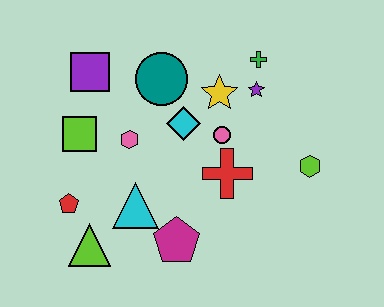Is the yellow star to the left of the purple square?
No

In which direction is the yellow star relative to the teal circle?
The yellow star is to the right of the teal circle.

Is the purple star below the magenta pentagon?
No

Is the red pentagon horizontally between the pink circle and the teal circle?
No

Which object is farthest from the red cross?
The purple square is farthest from the red cross.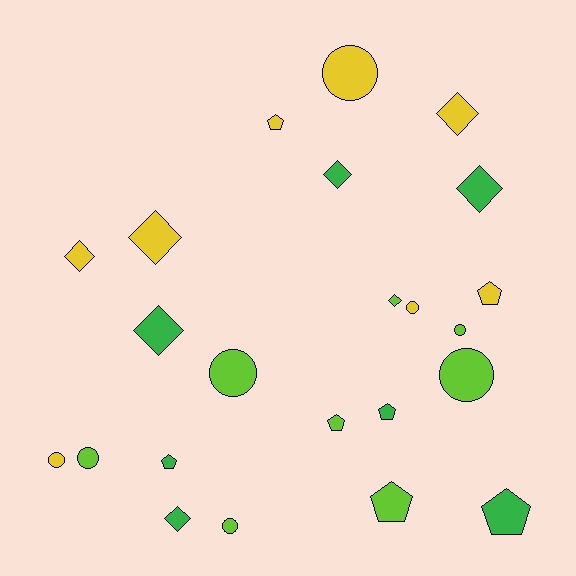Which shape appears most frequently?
Diamond, with 8 objects.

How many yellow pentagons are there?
There are 2 yellow pentagons.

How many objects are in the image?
There are 23 objects.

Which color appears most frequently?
Yellow, with 8 objects.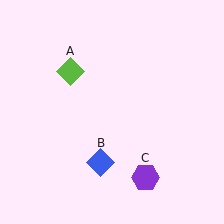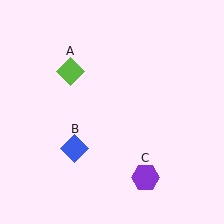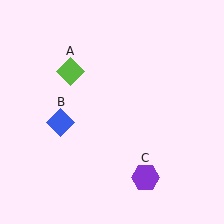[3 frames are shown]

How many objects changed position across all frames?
1 object changed position: blue diamond (object B).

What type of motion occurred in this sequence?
The blue diamond (object B) rotated clockwise around the center of the scene.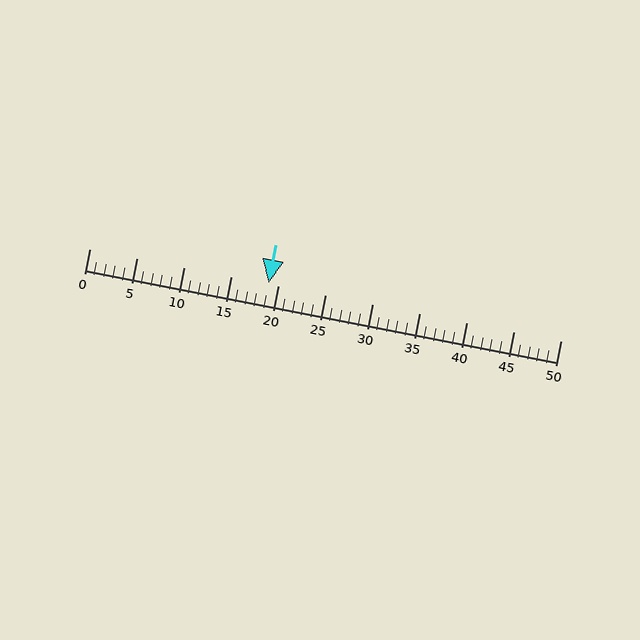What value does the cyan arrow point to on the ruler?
The cyan arrow points to approximately 19.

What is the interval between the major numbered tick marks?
The major tick marks are spaced 5 units apart.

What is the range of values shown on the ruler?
The ruler shows values from 0 to 50.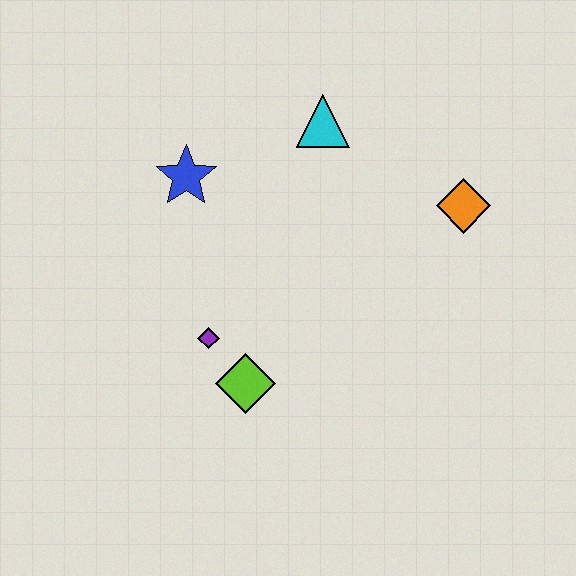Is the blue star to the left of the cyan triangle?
Yes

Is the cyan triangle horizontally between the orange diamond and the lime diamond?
Yes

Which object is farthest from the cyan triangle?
The lime diamond is farthest from the cyan triangle.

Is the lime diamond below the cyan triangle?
Yes